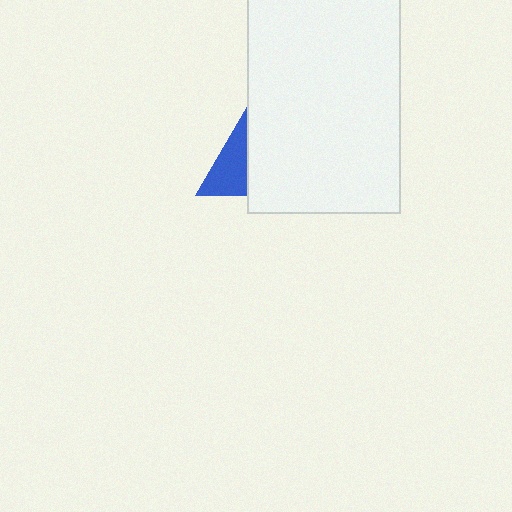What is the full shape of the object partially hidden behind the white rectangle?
The partially hidden object is a blue triangle.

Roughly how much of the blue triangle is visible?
A small part of it is visible (roughly 31%).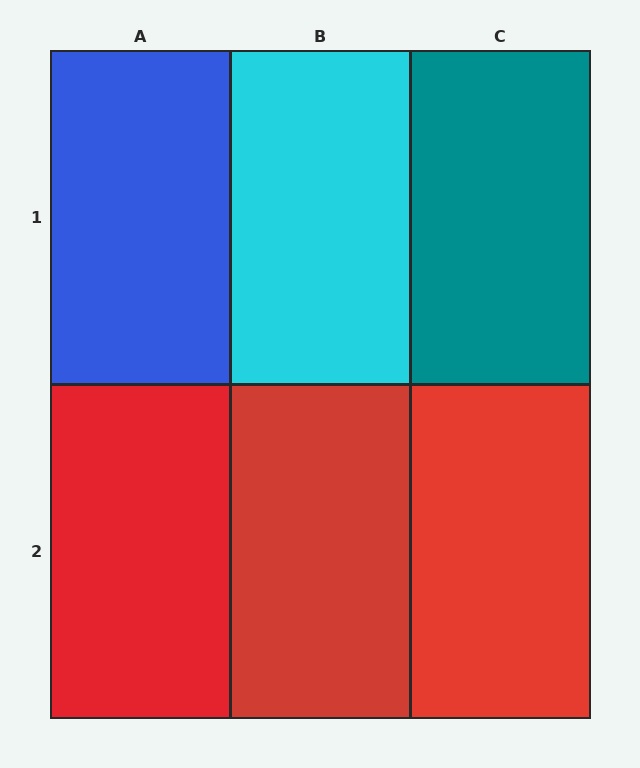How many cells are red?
3 cells are red.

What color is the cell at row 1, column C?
Teal.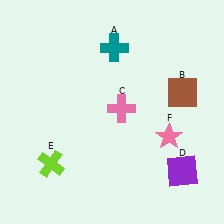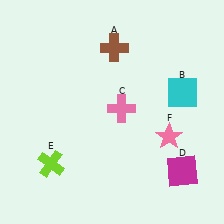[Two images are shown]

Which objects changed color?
A changed from teal to brown. B changed from brown to cyan. D changed from purple to magenta.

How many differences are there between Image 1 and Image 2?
There are 3 differences between the two images.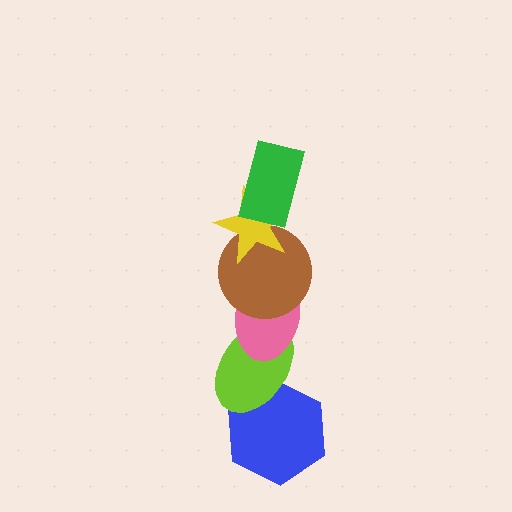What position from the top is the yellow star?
The yellow star is 2nd from the top.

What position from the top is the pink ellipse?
The pink ellipse is 4th from the top.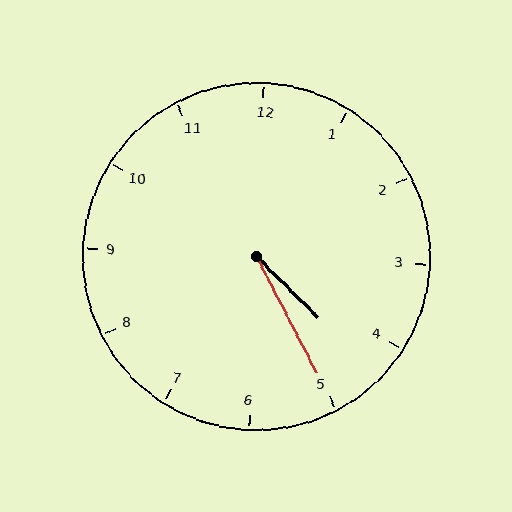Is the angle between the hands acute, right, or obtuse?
It is acute.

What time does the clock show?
4:25.